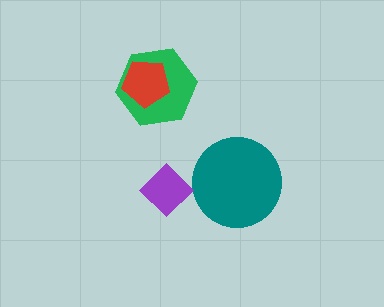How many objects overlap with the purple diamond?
0 objects overlap with the purple diamond.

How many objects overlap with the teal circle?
0 objects overlap with the teal circle.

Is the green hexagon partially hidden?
Yes, it is partially covered by another shape.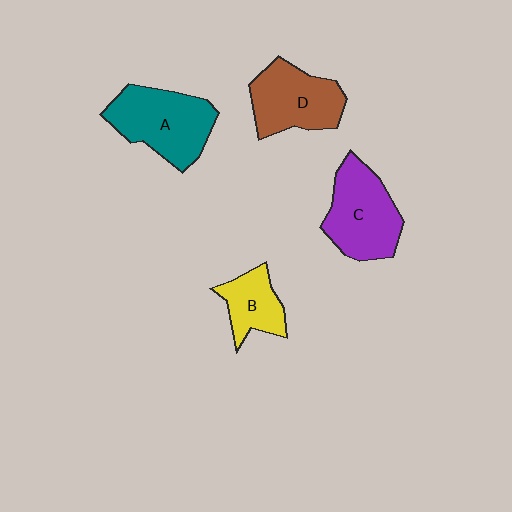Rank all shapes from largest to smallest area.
From largest to smallest: A (teal), C (purple), D (brown), B (yellow).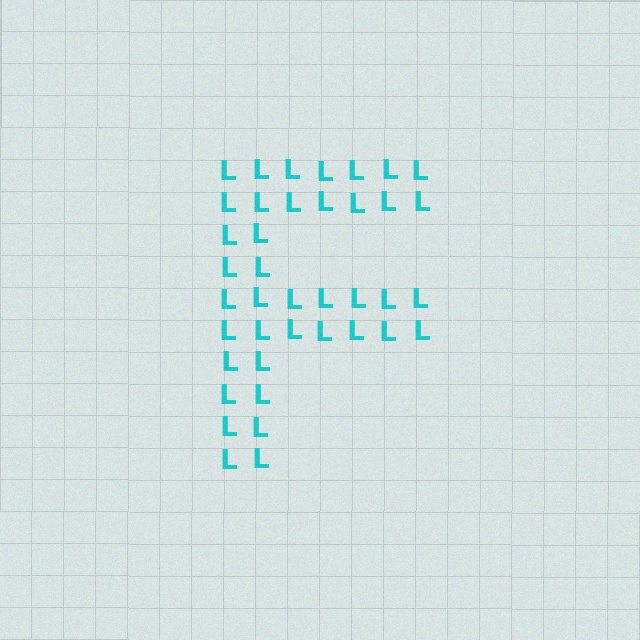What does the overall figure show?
The overall figure shows the letter F.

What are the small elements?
The small elements are letter L's.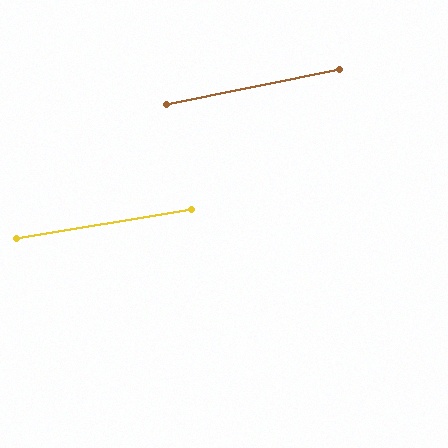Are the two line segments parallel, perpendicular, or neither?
Parallel — their directions differ by only 1.9°.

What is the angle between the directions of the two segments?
Approximately 2 degrees.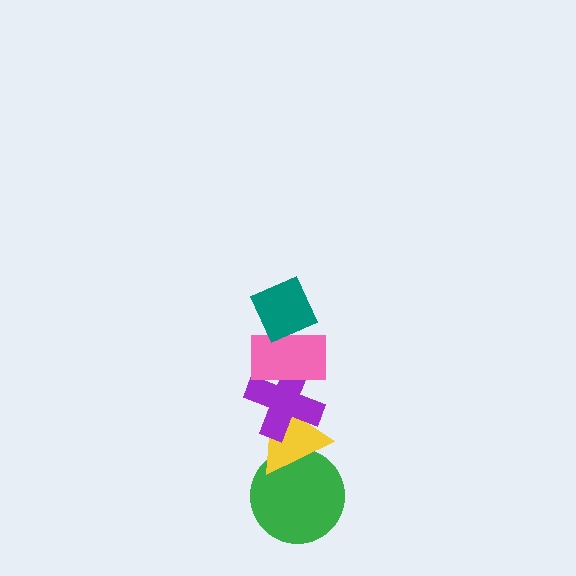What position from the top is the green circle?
The green circle is 5th from the top.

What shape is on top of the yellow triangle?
The purple cross is on top of the yellow triangle.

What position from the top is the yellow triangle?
The yellow triangle is 4th from the top.